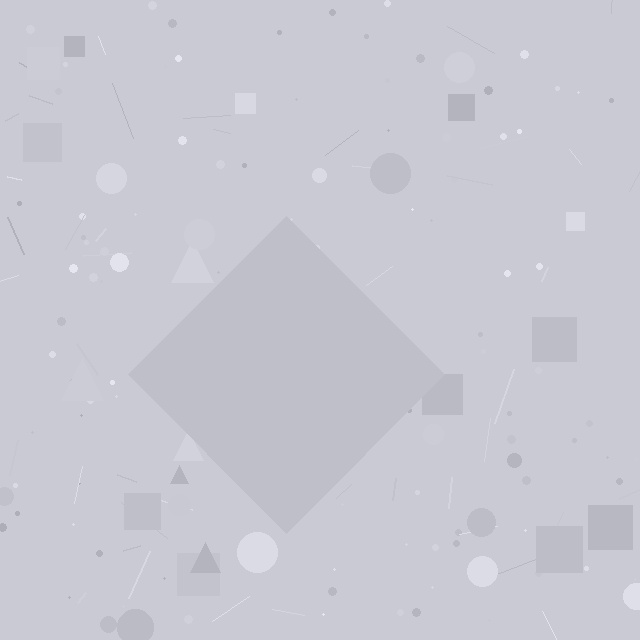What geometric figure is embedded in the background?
A diamond is embedded in the background.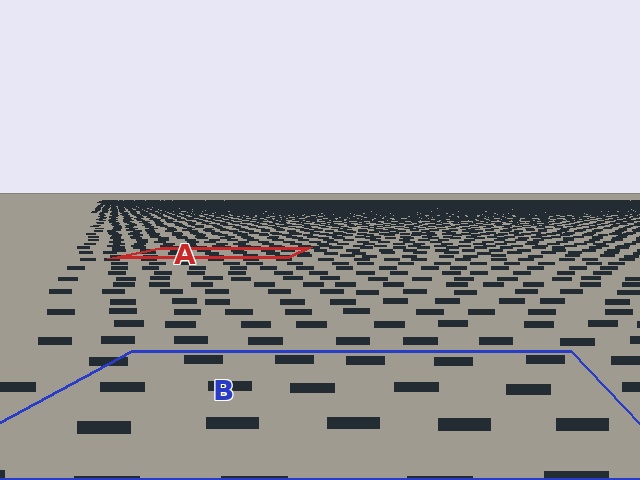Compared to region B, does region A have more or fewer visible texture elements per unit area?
Region A has more texture elements per unit area — they are packed more densely because it is farther away.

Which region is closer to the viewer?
Region B is closer. The texture elements there are larger and more spread out.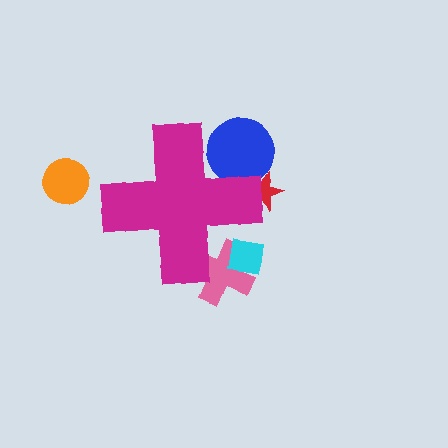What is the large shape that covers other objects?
A magenta cross.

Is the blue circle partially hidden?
Yes, the blue circle is partially hidden behind the magenta cross.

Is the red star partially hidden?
Yes, the red star is partially hidden behind the magenta cross.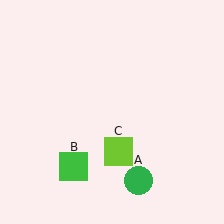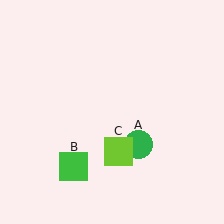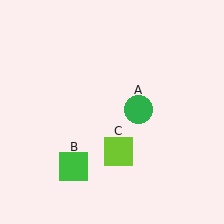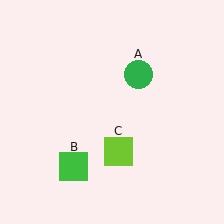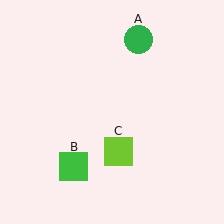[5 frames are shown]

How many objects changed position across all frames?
1 object changed position: green circle (object A).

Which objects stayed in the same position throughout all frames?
Green square (object B) and lime square (object C) remained stationary.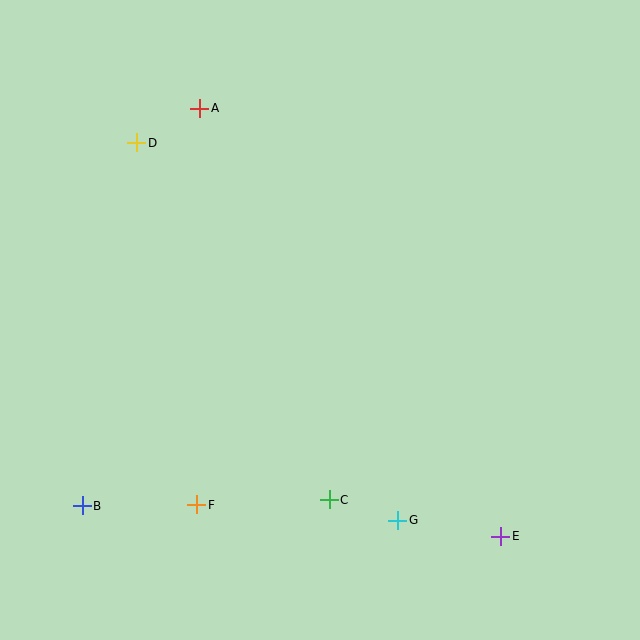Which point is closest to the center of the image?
Point C at (329, 500) is closest to the center.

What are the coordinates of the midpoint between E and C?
The midpoint between E and C is at (415, 518).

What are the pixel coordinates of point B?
Point B is at (82, 506).